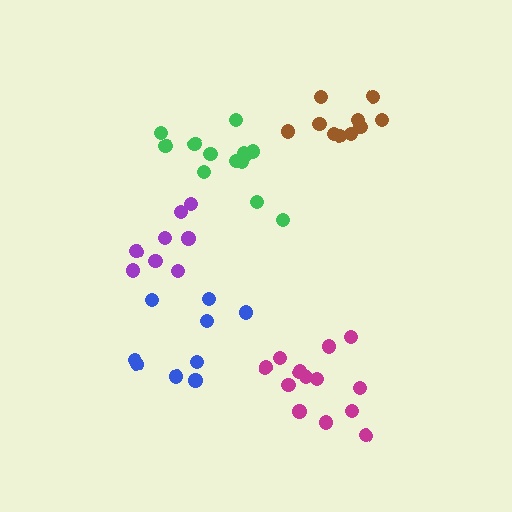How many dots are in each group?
Group 1: 13 dots, Group 2: 13 dots, Group 3: 8 dots, Group 4: 10 dots, Group 5: 9 dots (53 total).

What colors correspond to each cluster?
The clusters are colored: magenta, green, purple, brown, blue.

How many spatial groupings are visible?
There are 5 spatial groupings.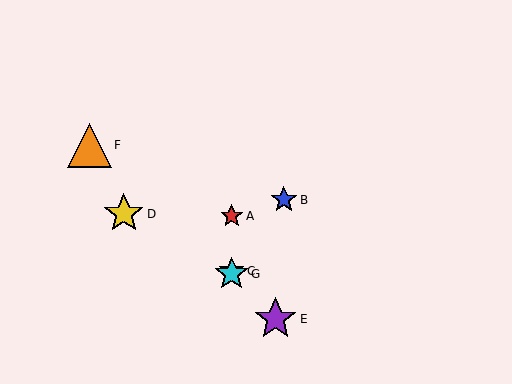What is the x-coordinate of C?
Object C is at x≈232.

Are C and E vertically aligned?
No, C is at x≈232 and E is at x≈275.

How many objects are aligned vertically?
3 objects (A, C, G) are aligned vertically.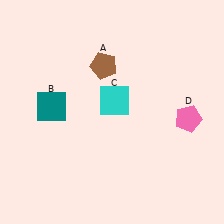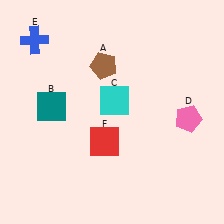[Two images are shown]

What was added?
A blue cross (E), a red square (F) were added in Image 2.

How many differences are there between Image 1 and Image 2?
There are 2 differences between the two images.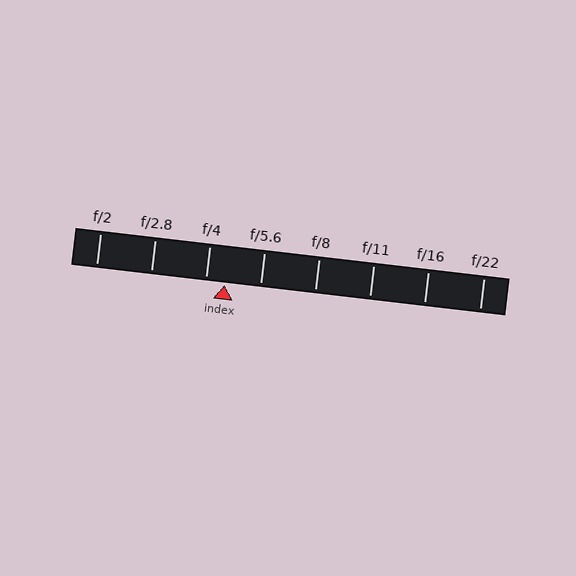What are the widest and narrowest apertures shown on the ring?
The widest aperture shown is f/2 and the narrowest is f/22.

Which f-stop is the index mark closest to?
The index mark is closest to f/4.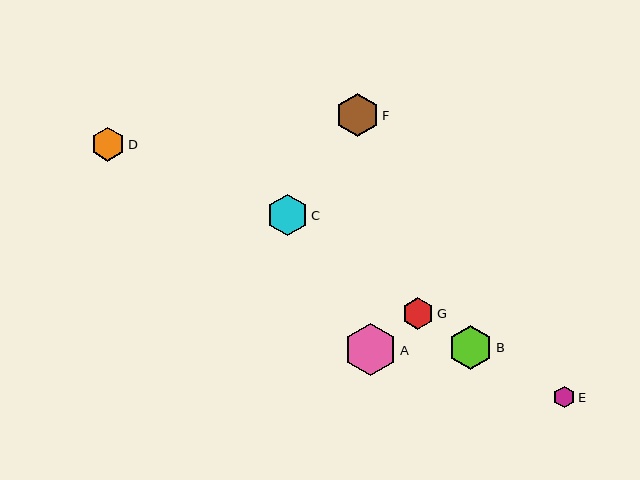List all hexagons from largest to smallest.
From largest to smallest: A, B, F, C, D, G, E.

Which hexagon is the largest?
Hexagon A is the largest with a size of approximately 52 pixels.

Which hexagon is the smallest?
Hexagon E is the smallest with a size of approximately 21 pixels.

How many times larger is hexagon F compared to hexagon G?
Hexagon F is approximately 1.4 times the size of hexagon G.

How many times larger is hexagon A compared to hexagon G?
Hexagon A is approximately 1.6 times the size of hexagon G.